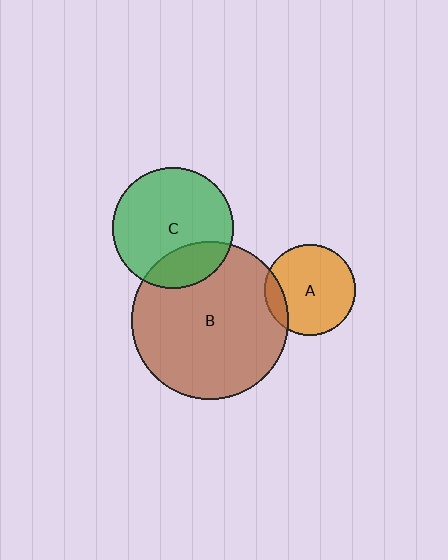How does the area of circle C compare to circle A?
Approximately 1.8 times.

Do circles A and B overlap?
Yes.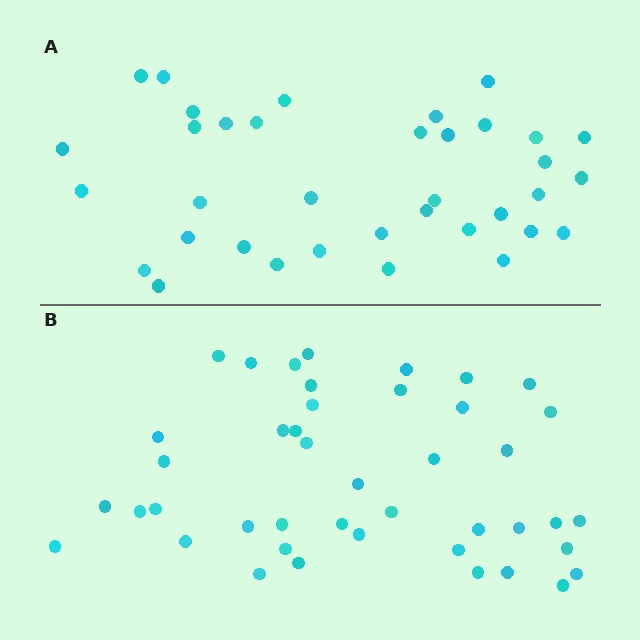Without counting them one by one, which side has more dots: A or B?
Region B (the bottom region) has more dots.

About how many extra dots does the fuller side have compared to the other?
Region B has roughly 8 or so more dots than region A.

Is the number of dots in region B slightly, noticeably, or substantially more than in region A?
Region B has only slightly more — the two regions are fairly close. The ratio is roughly 1.2 to 1.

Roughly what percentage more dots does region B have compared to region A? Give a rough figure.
About 20% more.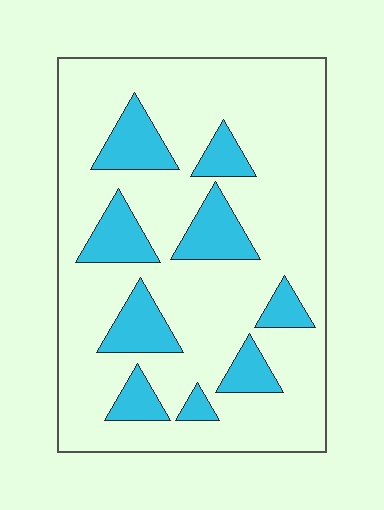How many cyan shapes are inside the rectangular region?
9.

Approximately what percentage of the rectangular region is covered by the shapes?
Approximately 20%.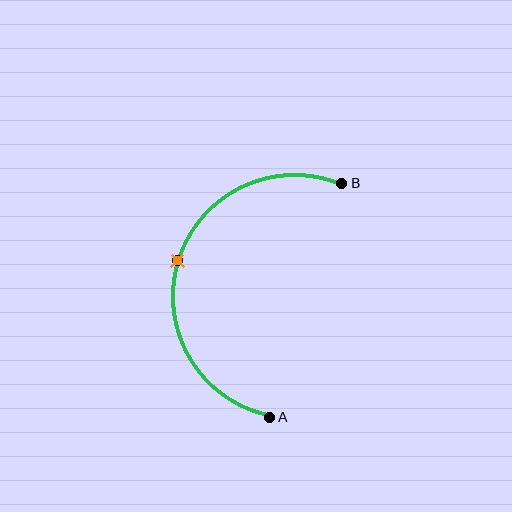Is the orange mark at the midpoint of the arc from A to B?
Yes. The orange mark lies on the arc at equal arc-length from both A and B — it is the arc midpoint.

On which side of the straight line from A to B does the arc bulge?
The arc bulges to the left of the straight line connecting A and B.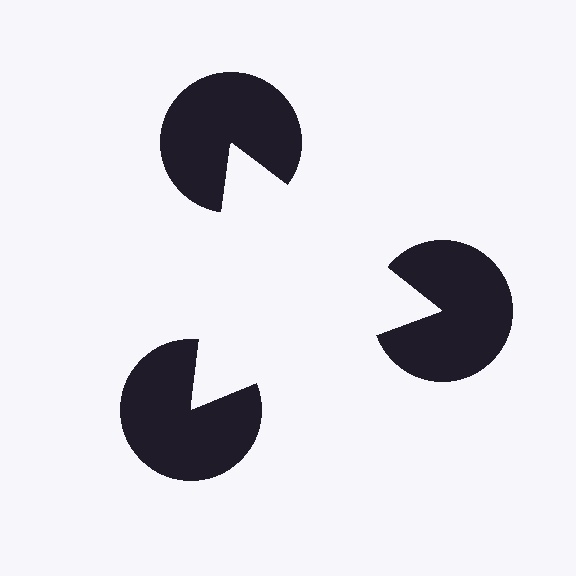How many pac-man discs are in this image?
There are 3 — one at each vertex of the illusory triangle.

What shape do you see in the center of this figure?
An illusory triangle — its edges are inferred from the aligned wedge cuts in the pac-man discs, not physically drawn.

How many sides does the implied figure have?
3 sides.